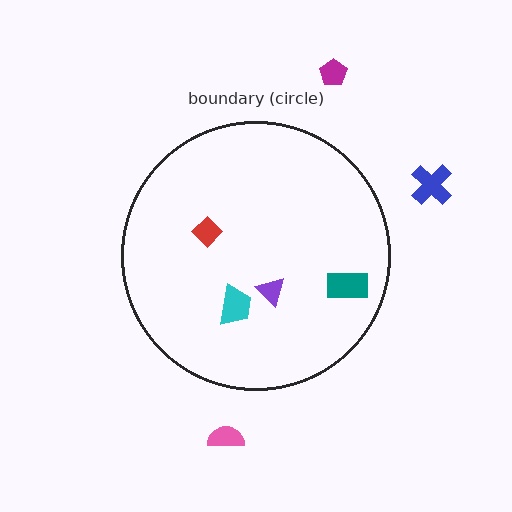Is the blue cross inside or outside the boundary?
Outside.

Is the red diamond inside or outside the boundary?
Inside.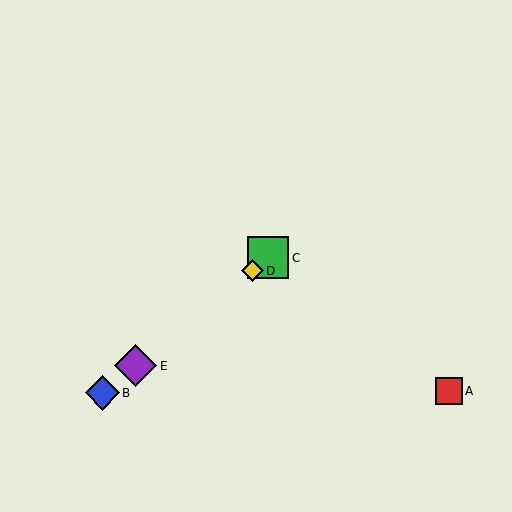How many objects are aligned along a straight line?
4 objects (B, C, D, E) are aligned along a straight line.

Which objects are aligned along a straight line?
Objects B, C, D, E are aligned along a straight line.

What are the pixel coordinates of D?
Object D is at (252, 271).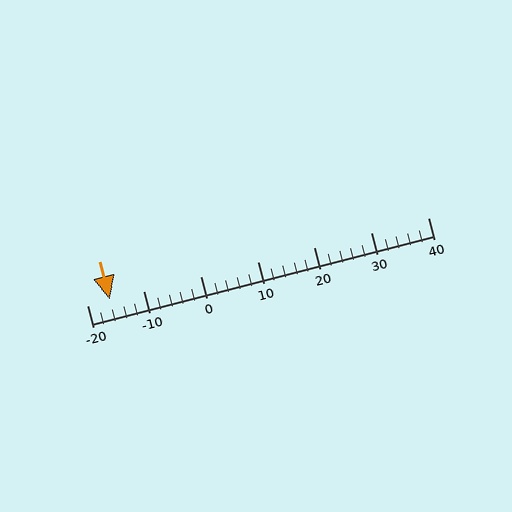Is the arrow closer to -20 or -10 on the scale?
The arrow is closer to -20.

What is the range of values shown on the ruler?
The ruler shows values from -20 to 40.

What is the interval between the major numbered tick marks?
The major tick marks are spaced 10 units apart.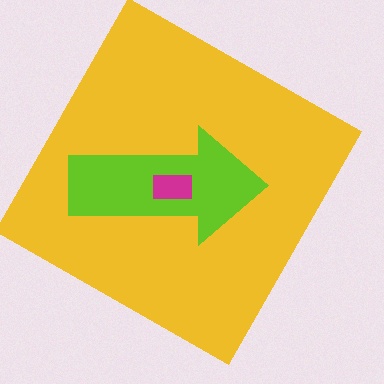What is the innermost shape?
The magenta rectangle.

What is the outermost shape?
The yellow square.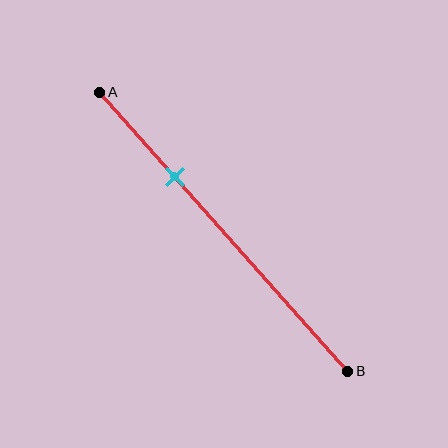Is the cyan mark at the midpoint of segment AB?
No, the mark is at about 30% from A, not at the 50% midpoint.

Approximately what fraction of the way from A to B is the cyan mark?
The cyan mark is approximately 30% of the way from A to B.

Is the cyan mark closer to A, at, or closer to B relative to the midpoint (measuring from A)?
The cyan mark is closer to point A than the midpoint of segment AB.